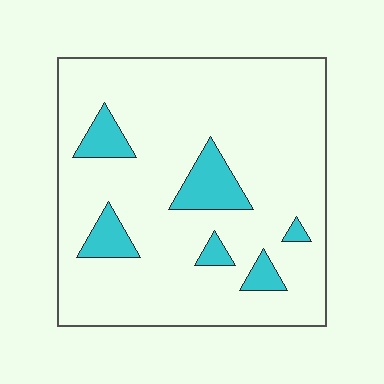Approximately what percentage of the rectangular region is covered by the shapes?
Approximately 15%.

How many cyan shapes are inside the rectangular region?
6.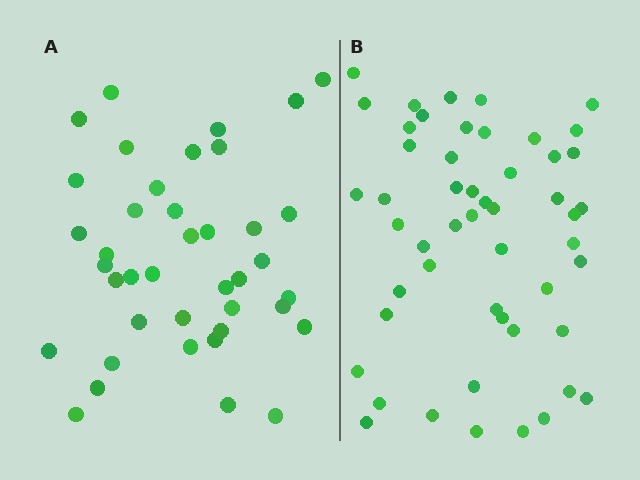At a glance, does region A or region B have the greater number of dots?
Region B (the right region) has more dots.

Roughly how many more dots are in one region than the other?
Region B has roughly 12 or so more dots than region A.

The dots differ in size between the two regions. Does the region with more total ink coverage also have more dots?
No. Region A has more total ink coverage because its dots are larger, but region B actually contains more individual dots. Total area can be misleading — the number of items is what matters here.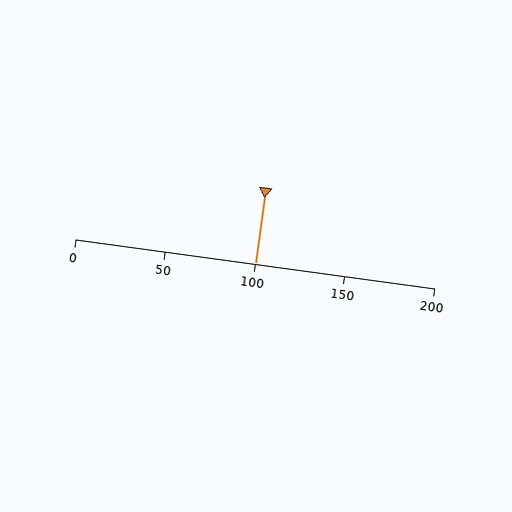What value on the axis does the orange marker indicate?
The marker indicates approximately 100.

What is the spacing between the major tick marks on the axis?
The major ticks are spaced 50 apart.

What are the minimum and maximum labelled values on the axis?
The axis runs from 0 to 200.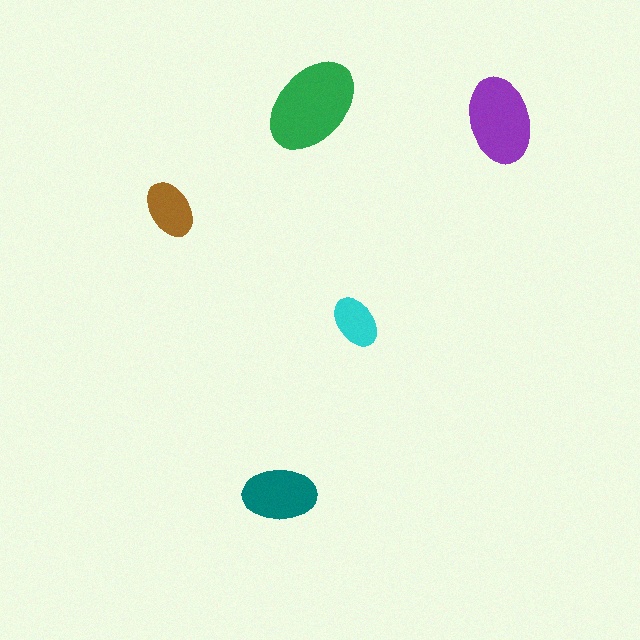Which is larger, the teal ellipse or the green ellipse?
The green one.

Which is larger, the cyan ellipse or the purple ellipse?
The purple one.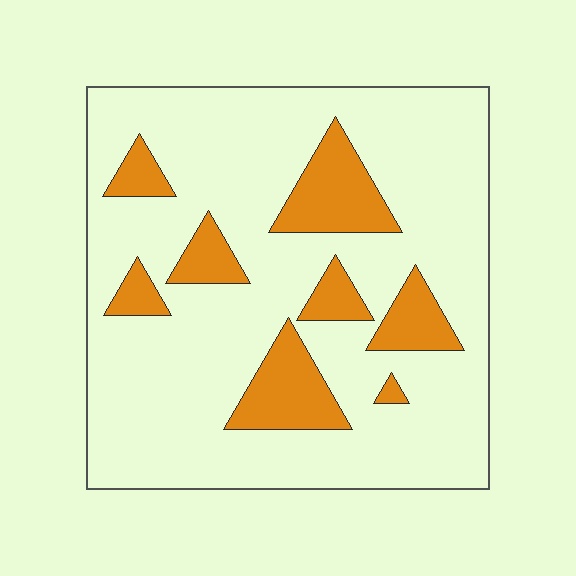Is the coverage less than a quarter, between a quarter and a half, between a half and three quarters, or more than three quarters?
Less than a quarter.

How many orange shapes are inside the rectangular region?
8.